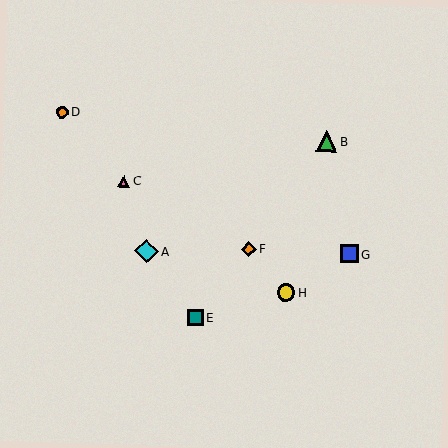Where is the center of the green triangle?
The center of the green triangle is at (327, 141).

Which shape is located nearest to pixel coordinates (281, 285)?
The yellow circle (labeled H) at (286, 293) is nearest to that location.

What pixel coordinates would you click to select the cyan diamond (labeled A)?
Click at (146, 251) to select the cyan diamond A.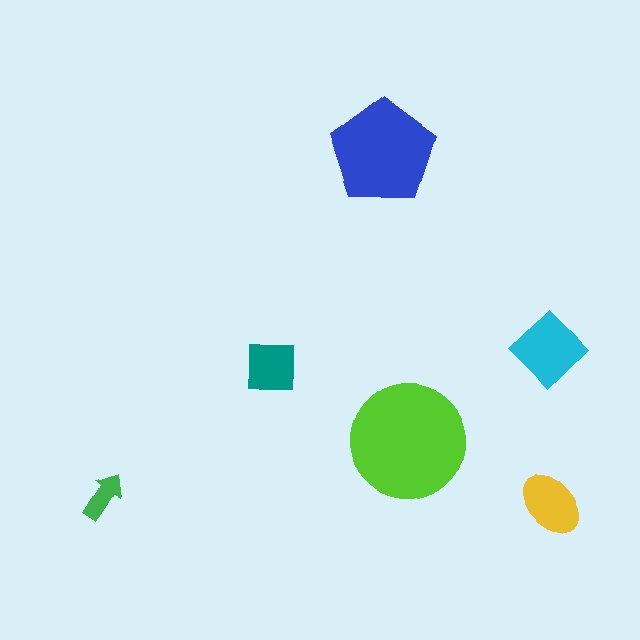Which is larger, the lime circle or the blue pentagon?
The lime circle.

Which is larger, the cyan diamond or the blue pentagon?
The blue pentagon.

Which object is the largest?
The lime circle.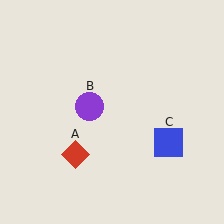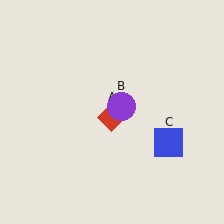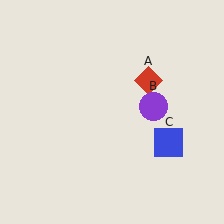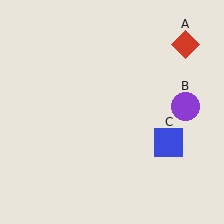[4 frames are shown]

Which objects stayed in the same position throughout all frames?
Blue square (object C) remained stationary.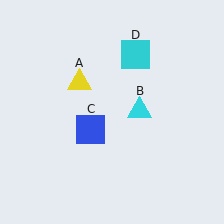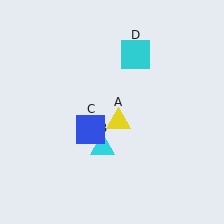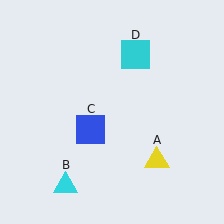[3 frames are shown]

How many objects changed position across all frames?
2 objects changed position: yellow triangle (object A), cyan triangle (object B).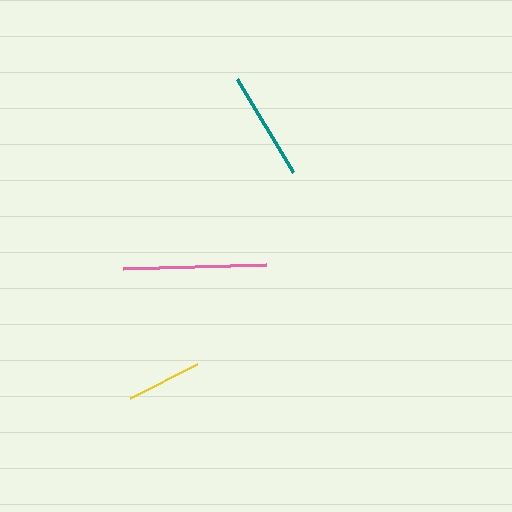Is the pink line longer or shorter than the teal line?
The pink line is longer than the teal line.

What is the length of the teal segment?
The teal segment is approximately 109 pixels long.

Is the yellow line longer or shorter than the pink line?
The pink line is longer than the yellow line.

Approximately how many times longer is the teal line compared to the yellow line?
The teal line is approximately 1.5 times the length of the yellow line.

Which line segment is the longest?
The pink line is the longest at approximately 143 pixels.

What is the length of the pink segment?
The pink segment is approximately 143 pixels long.